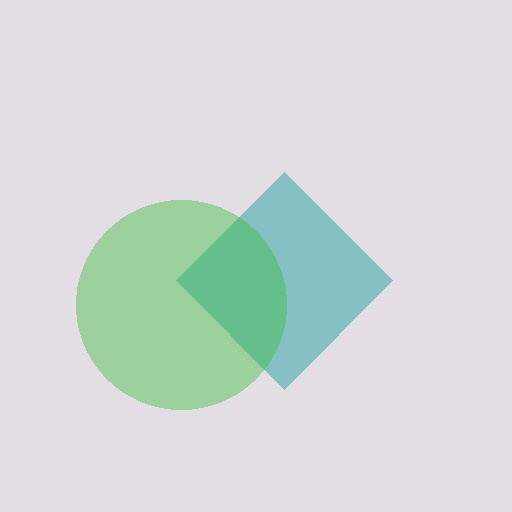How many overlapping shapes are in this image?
There are 2 overlapping shapes in the image.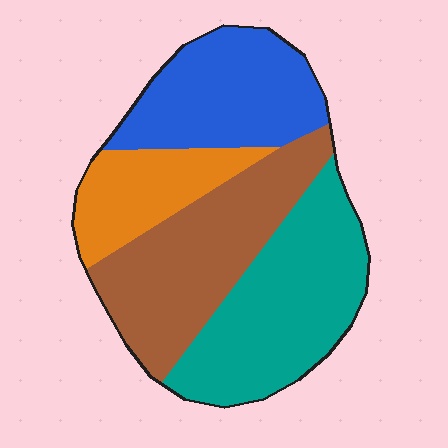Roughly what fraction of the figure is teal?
Teal takes up about one third (1/3) of the figure.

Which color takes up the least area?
Orange, at roughly 15%.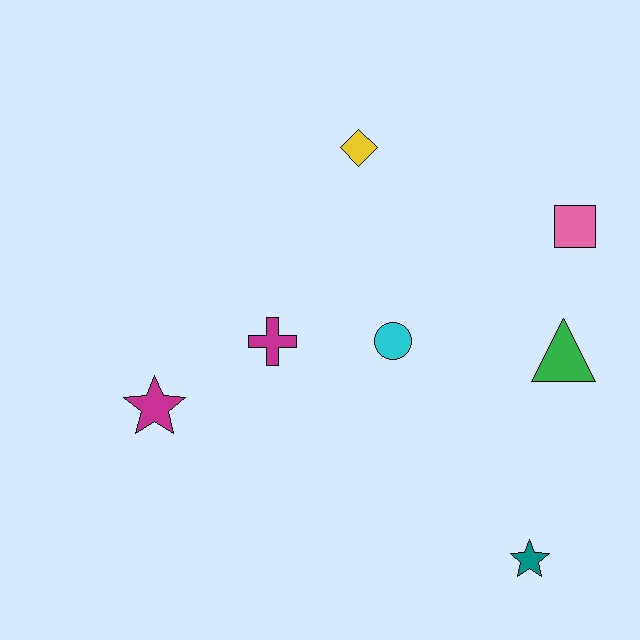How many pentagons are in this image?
There are no pentagons.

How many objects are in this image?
There are 7 objects.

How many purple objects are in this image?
There are no purple objects.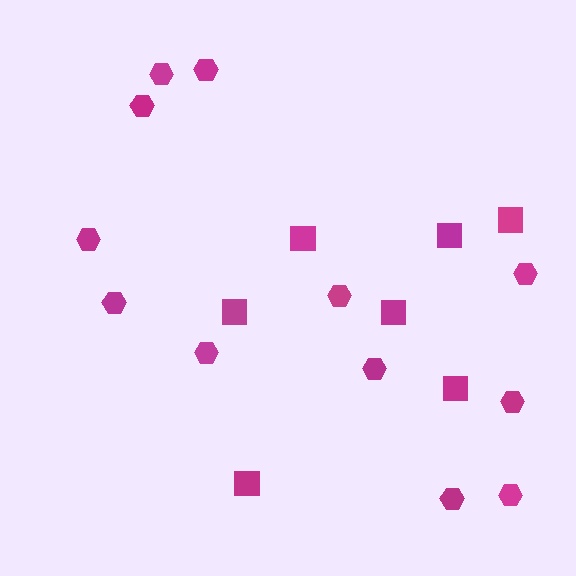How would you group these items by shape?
There are 2 groups: one group of hexagons (12) and one group of squares (7).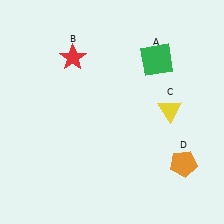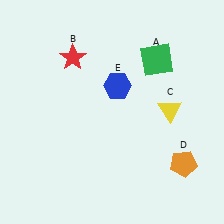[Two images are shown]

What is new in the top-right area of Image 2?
A blue hexagon (E) was added in the top-right area of Image 2.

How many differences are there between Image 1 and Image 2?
There is 1 difference between the two images.